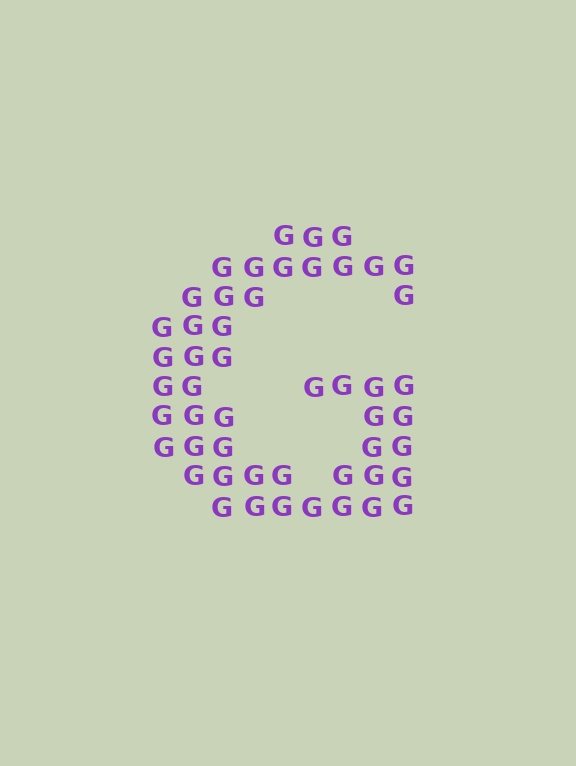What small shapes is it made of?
It is made of small letter G's.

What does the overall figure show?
The overall figure shows the letter G.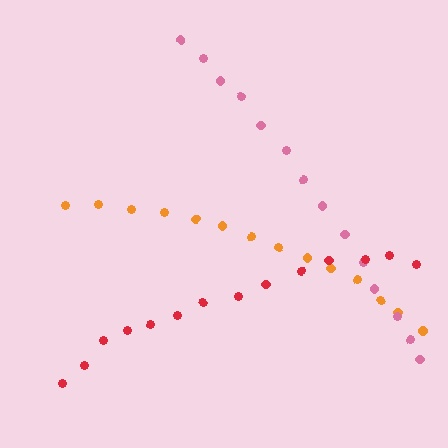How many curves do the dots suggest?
There are 3 distinct paths.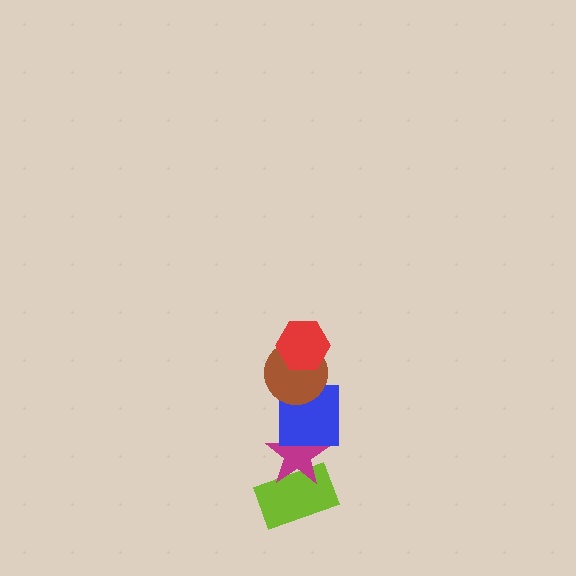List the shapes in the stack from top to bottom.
From top to bottom: the red hexagon, the brown circle, the blue square, the magenta star, the lime rectangle.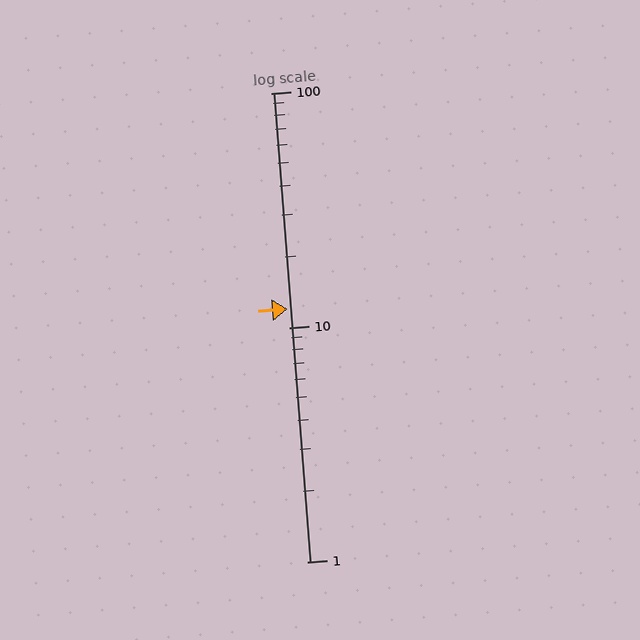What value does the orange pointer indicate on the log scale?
The pointer indicates approximately 12.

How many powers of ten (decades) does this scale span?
The scale spans 2 decades, from 1 to 100.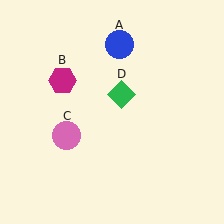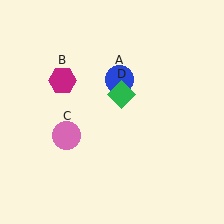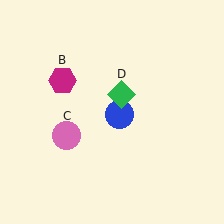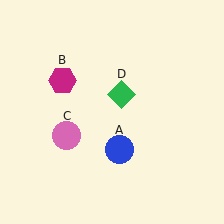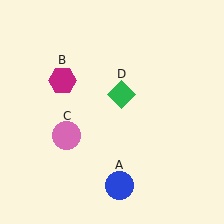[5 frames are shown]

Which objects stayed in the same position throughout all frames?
Magenta hexagon (object B) and pink circle (object C) and green diamond (object D) remained stationary.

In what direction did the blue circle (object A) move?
The blue circle (object A) moved down.